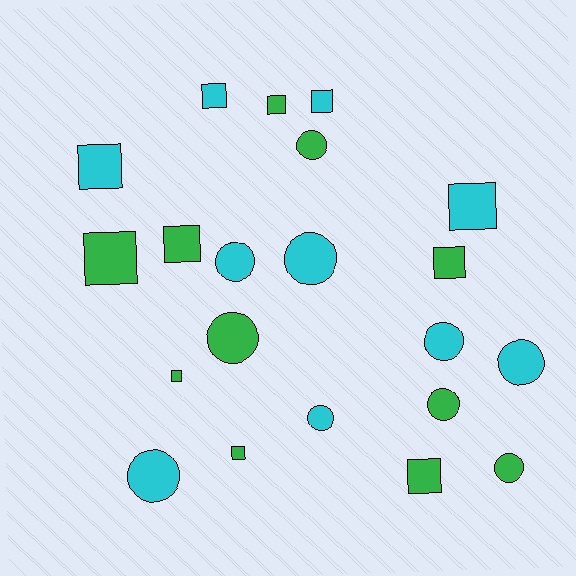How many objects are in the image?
There are 21 objects.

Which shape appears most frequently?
Square, with 11 objects.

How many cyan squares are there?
There are 4 cyan squares.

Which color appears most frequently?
Green, with 11 objects.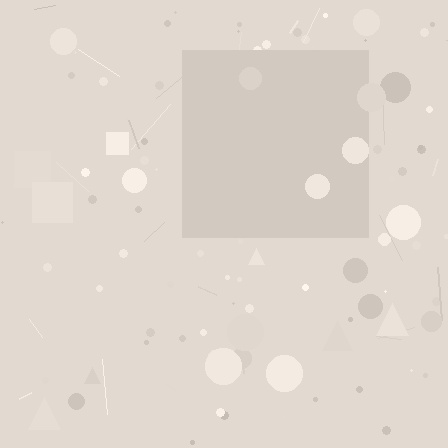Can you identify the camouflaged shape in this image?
The camouflaged shape is a square.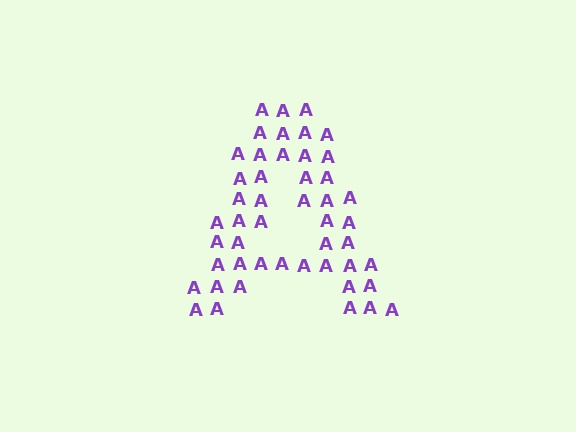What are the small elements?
The small elements are letter A's.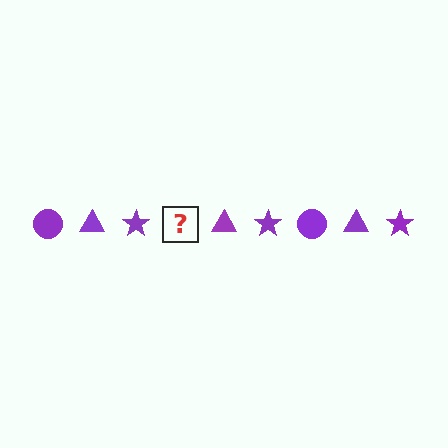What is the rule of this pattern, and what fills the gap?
The rule is that the pattern cycles through circle, triangle, star shapes in purple. The gap should be filled with a purple circle.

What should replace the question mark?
The question mark should be replaced with a purple circle.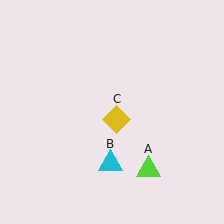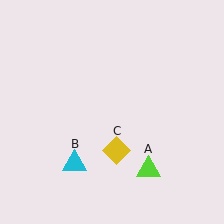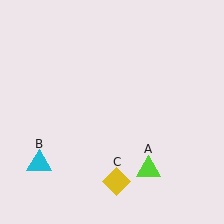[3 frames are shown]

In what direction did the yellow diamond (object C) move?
The yellow diamond (object C) moved down.